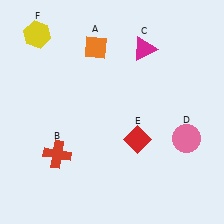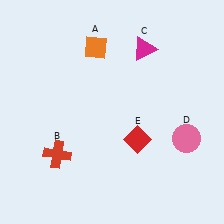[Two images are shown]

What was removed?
The yellow hexagon (F) was removed in Image 2.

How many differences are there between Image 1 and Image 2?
There is 1 difference between the two images.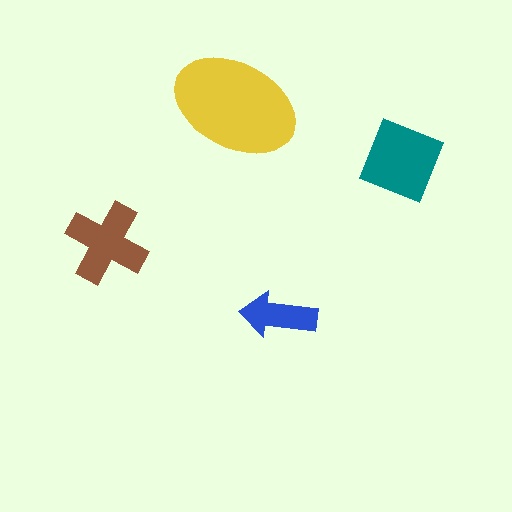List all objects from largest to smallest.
The yellow ellipse, the teal diamond, the brown cross, the blue arrow.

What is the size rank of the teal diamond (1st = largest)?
2nd.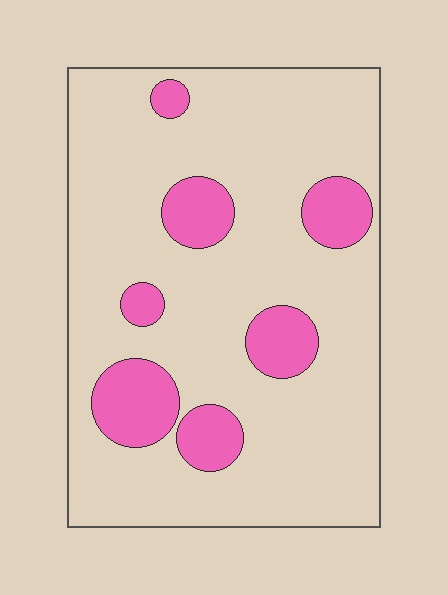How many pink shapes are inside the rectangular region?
7.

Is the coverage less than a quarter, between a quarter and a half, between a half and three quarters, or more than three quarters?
Less than a quarter.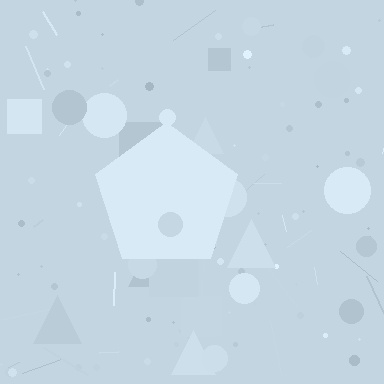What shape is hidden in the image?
A pentagon is hidden in the image.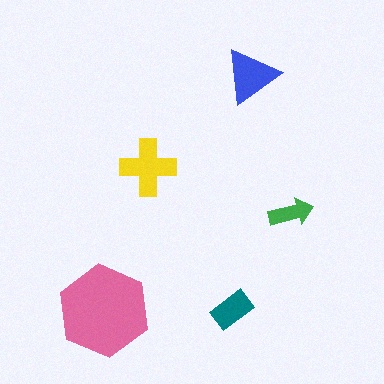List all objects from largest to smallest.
The pink hexagon, the yellow cross, the blue triangle, the teal rectangle, the green arrow.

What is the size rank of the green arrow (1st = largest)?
5th.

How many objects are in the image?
There are 5 objects in the image.